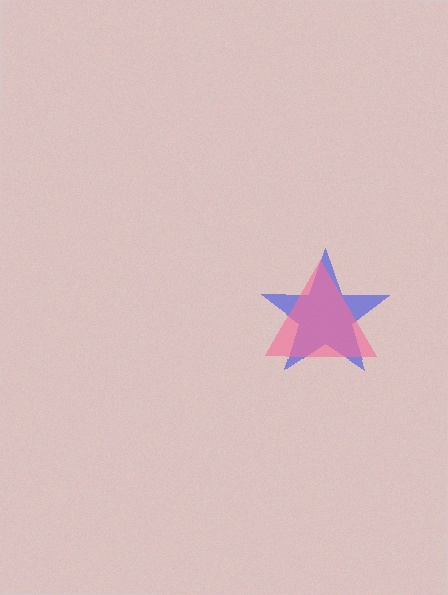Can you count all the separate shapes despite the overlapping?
Yes, there are 2 separate shapes.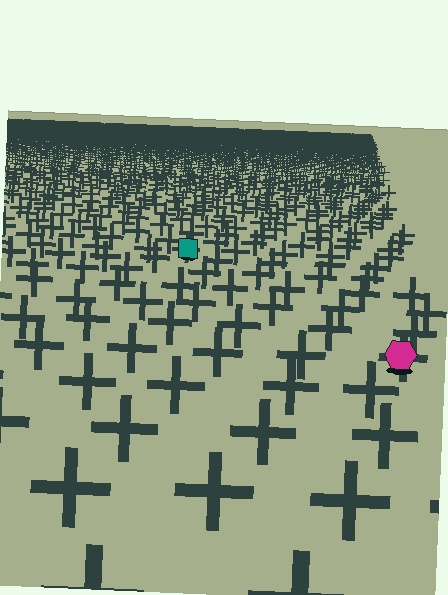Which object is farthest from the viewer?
The teal square is farthest from the viewer. It appears smaller and the ground texture around it is denser.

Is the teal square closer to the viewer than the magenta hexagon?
No. The magenta hexagon is closer — you can tell from the texture gradient: the ground texture is coarser near it.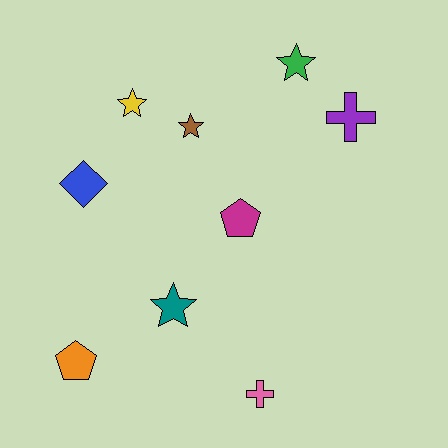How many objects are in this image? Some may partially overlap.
There are 9 objects.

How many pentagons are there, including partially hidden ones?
There are 2 pentagons.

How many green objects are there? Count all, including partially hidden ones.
There is 1 green object.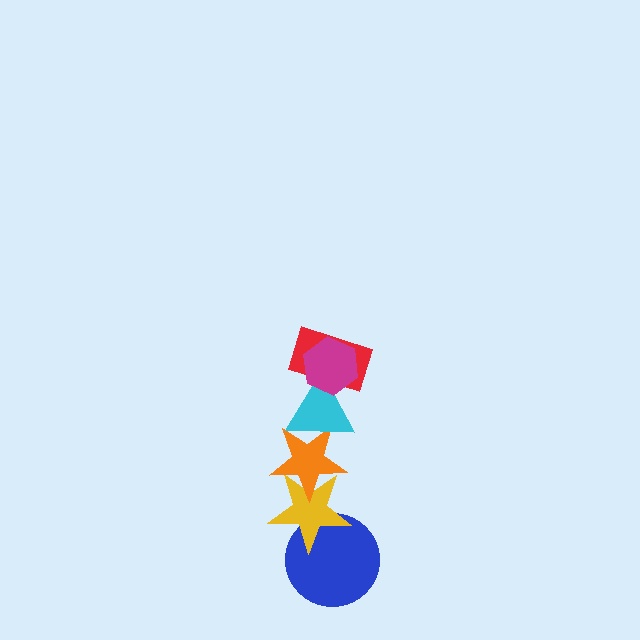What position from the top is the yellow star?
The yellow star is 5th from the top.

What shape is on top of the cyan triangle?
The red rectangle is on top of the cyan triangle.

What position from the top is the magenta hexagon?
The magenta hexagon is 1st from the top.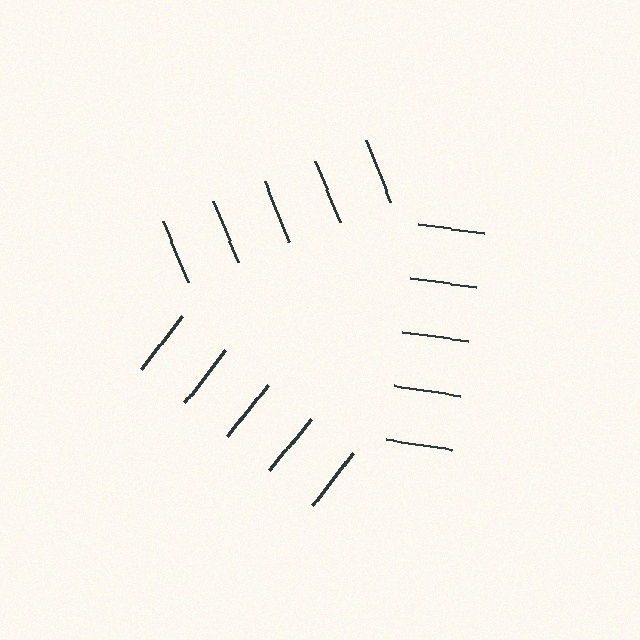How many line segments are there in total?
15 — 5 along each of the 3 edges.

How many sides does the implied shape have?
3 sides — the line-ends trace a triangle.